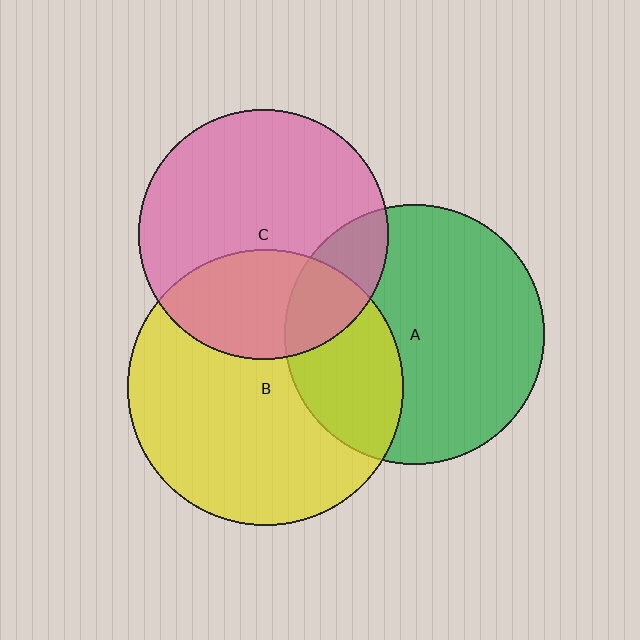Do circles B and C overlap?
Yes.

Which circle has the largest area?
Circle B (yellow).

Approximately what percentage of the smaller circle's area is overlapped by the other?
Approximately 35%.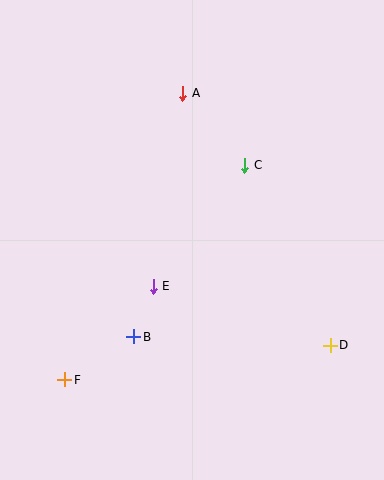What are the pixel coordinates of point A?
Point A is at (183, 93).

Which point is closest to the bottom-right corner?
Point D is closest to the bottom-right corner.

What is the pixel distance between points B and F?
The distance between B and F is 81 pixels.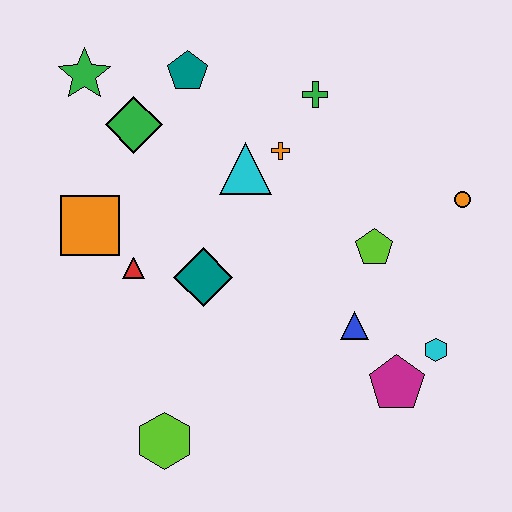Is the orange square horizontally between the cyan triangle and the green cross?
No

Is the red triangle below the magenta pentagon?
No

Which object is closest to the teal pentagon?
The green diamond is closest to the teal pentagon.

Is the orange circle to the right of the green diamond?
Yes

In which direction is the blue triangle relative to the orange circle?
The blue triangle is below the orange circle.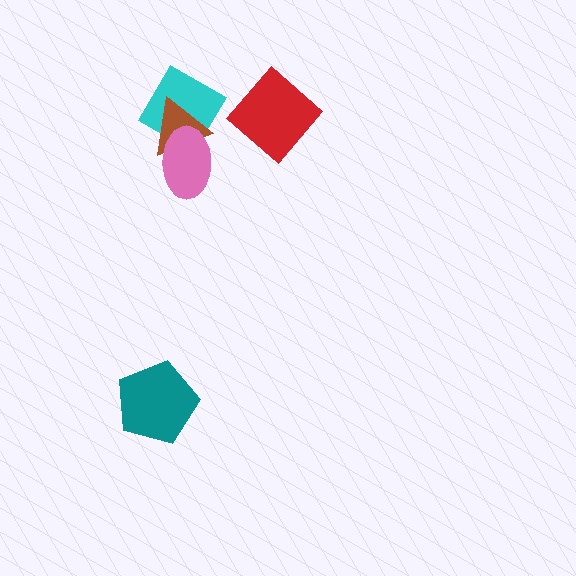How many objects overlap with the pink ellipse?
2 objects overlap with the pink ellipse.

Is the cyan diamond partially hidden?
Yes, it is partially covered by another shape.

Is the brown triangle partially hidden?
Yes, it is partially covered by another shape.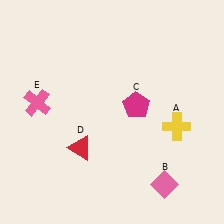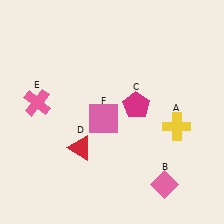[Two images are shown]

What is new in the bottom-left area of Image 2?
A pink square (F) was added in the bottom-left area of Image 2.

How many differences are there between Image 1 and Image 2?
There is 1 difference between the two images.